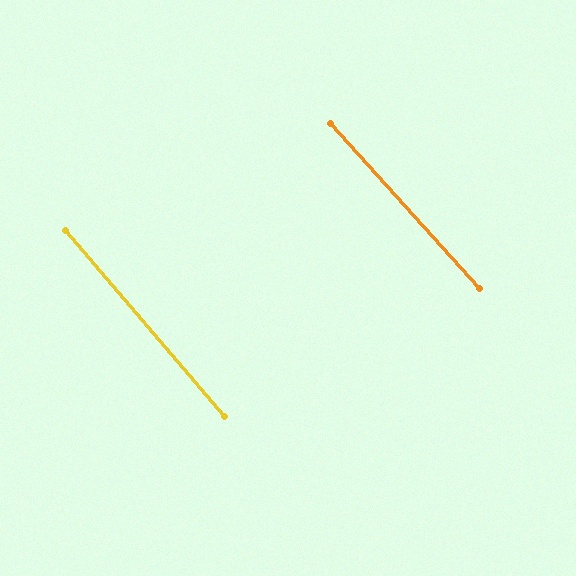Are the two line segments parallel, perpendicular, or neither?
Parallel — their directions differ by only 1.4°.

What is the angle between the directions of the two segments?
Approximately 1 degree.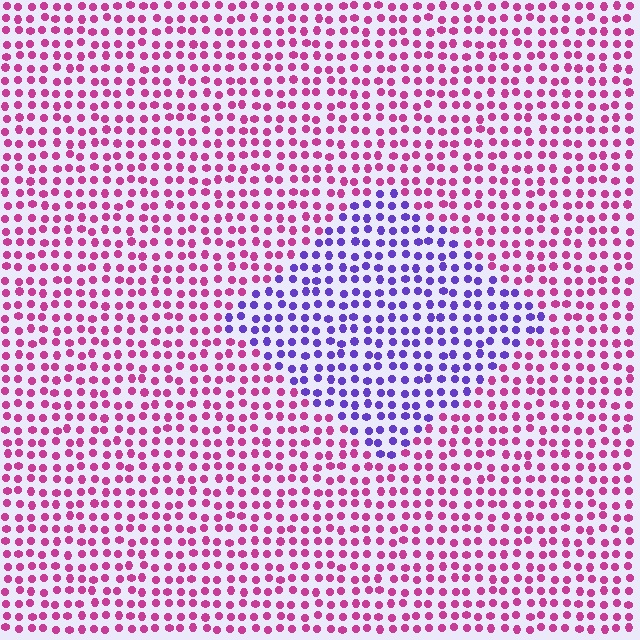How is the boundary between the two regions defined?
The boundary is defined purely by a slight shift in hue (about 63 degrees). Spacing, size, and orientation are identical on both sides.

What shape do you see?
I see a diamond.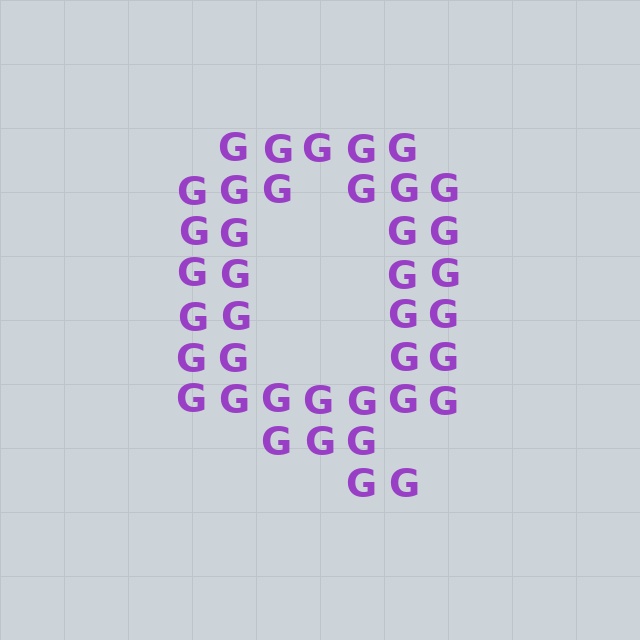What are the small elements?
The small elements are letter G's.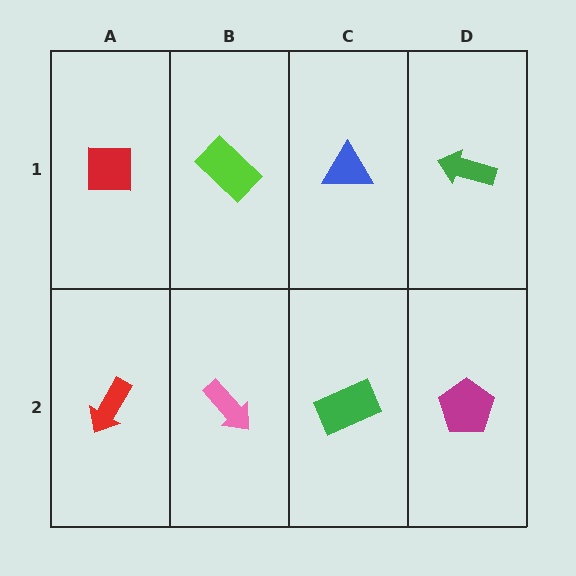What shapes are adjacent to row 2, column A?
A red square (row 1, column A), a pink arrow (row 2, column B).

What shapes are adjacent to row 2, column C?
A blue triangle (row 1, column C), a pink arrow (row 2, column B), a magenta pentagon (row 2, column D).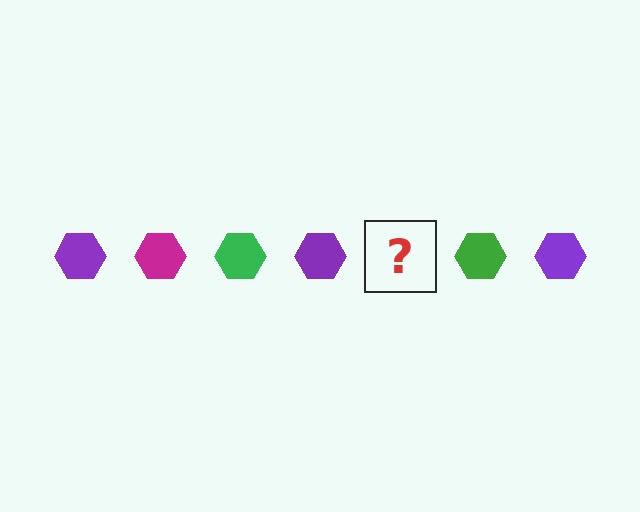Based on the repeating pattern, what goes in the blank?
The blank should be a magenta hexagon.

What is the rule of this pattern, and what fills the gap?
The rule is that the pattern cycles through purple, magenta, green hexagons. The gap should be filled with a magenta hexagon.